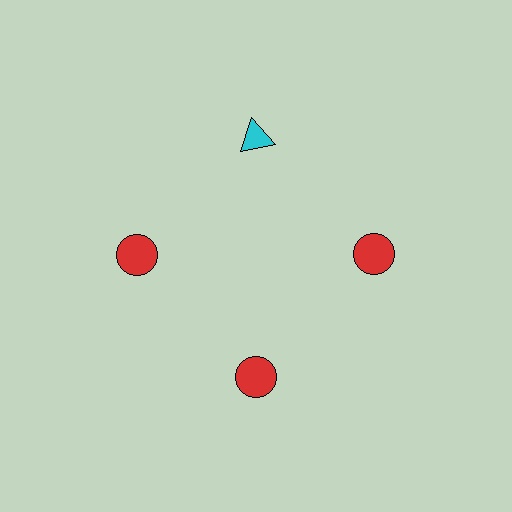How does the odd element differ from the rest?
It differs in both color (cyan instead of red) and shape (triangle instead of circle).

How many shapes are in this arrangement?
There are 4 shapes arranged in a ring pattern.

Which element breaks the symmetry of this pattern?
The cyan triangle at roughly the 12 o'clock position breaks the symmetry. All other shapes are red circles.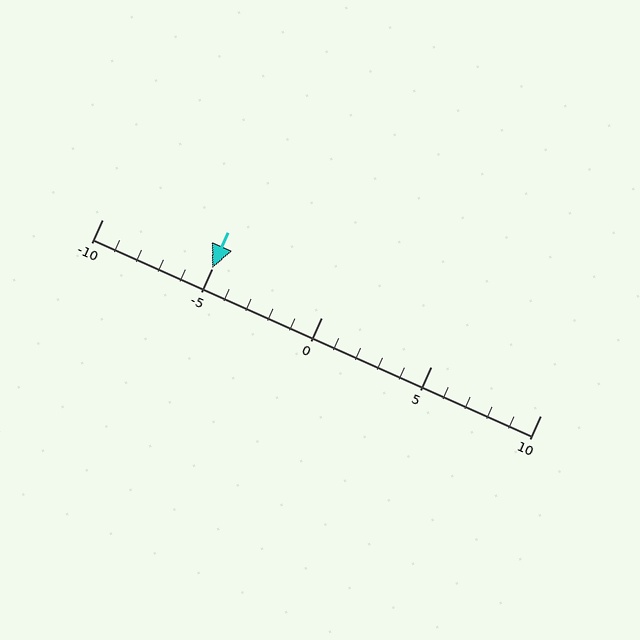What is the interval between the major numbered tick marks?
The major tick marks are spaced 5 units apart.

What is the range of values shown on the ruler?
The ruler shows values from -10 to 10.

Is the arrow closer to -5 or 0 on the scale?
The arrow is closer to -5.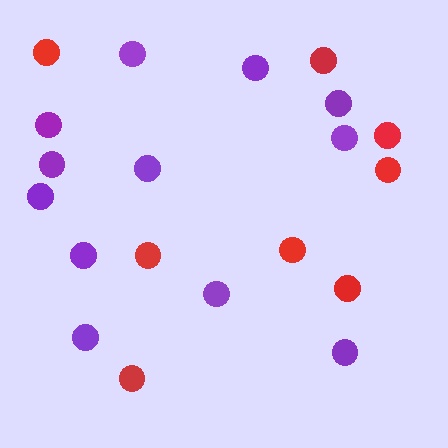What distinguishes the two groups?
There are 2 groups: one group of red circles (8) and one group of purple circles (12).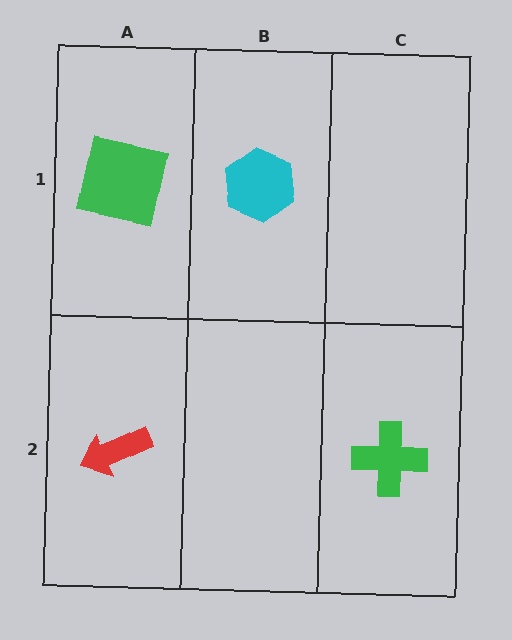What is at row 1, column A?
A green square.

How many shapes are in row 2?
2 shapes.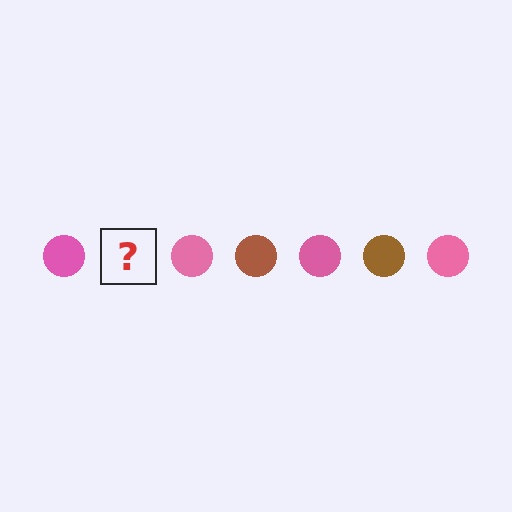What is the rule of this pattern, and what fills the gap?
The rule is that the pattern cycles through pink, brown circles. The gap should be filled with a brown circle.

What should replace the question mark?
The question mark should be replaced with a brown circle.